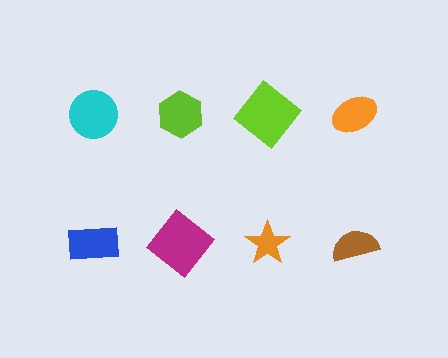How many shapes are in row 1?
4 shapes.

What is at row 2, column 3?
An orange star.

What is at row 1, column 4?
An orange ellipse.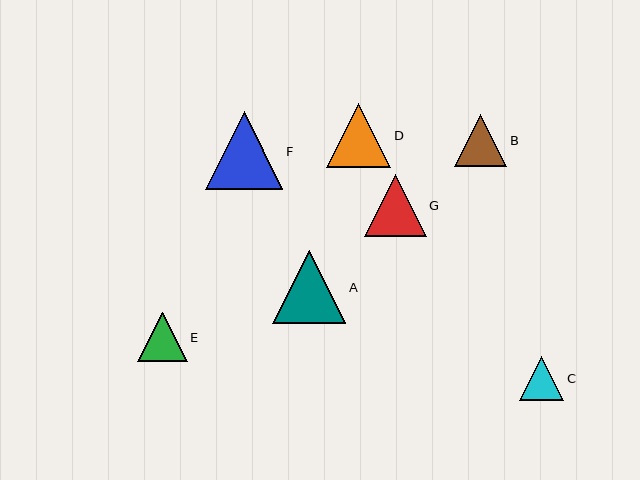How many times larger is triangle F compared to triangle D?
Triangle F is approximately 1.2 times the size of triangle D.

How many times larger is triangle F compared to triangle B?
Triangle F is approximately 1.5 times the size of triangle B.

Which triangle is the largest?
Triangle F is the largest with a size of approximately 78 pixels.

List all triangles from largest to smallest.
From largest to smallest: F, A, D, G, B, E, C.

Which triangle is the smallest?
Triangle C is the smallest with a size of approximately 44 pixels.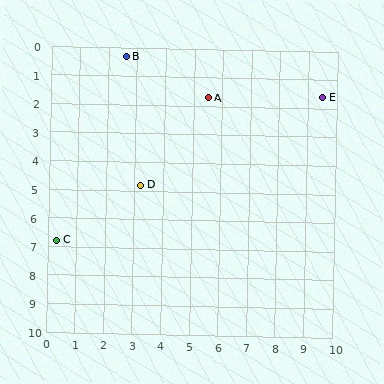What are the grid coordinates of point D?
Point D is at approximately (3.2, 4.8).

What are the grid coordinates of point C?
Point C is at approximately (0.3, 6.8).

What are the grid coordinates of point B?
Point B is at approximately (2.6, 0.3).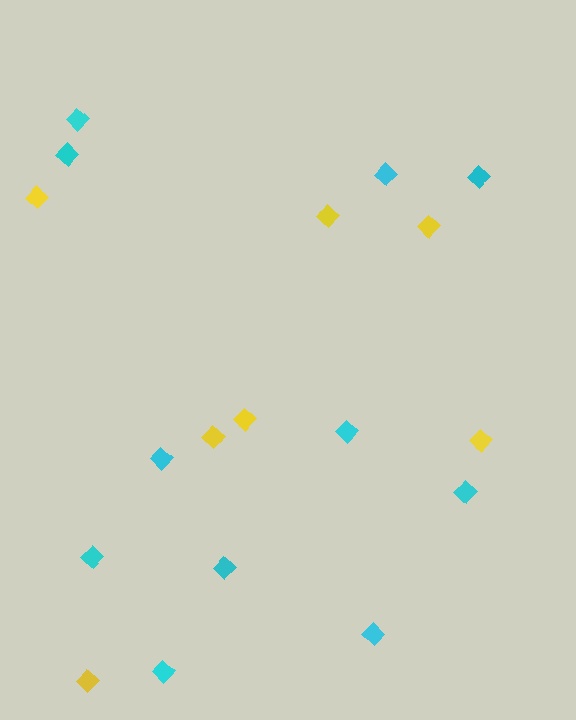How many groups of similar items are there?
There are 2 groups: one group of yellow diamonds (7) and one group of cyan diamonds (11).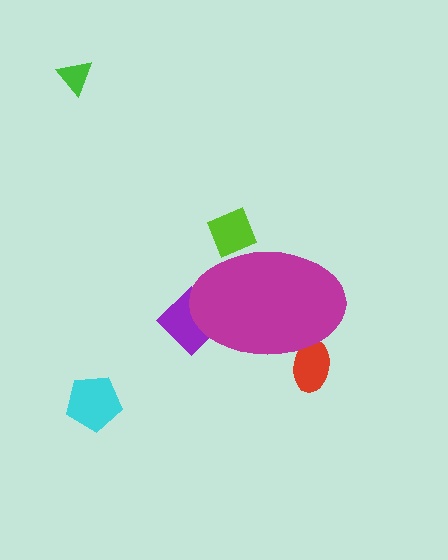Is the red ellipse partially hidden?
Yes, the red ellipse is partially hidden behind the magenta ellipse.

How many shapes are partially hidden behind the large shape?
3 shapes are partially hidden.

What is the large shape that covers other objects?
A magenta ellipse.